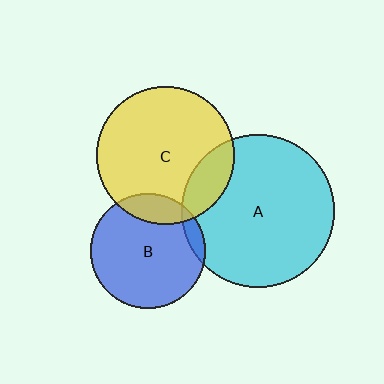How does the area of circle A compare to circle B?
Approximately 1.8 times.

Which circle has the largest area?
Circle A (cyan).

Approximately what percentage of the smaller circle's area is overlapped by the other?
Approximately 15%.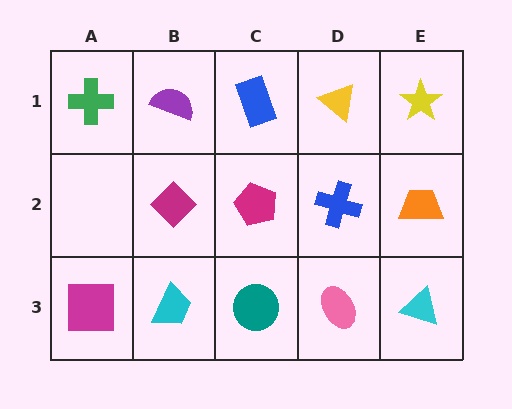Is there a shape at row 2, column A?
No, that cell is empty.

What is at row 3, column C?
A teal circle.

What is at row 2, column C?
A magenta pentagon.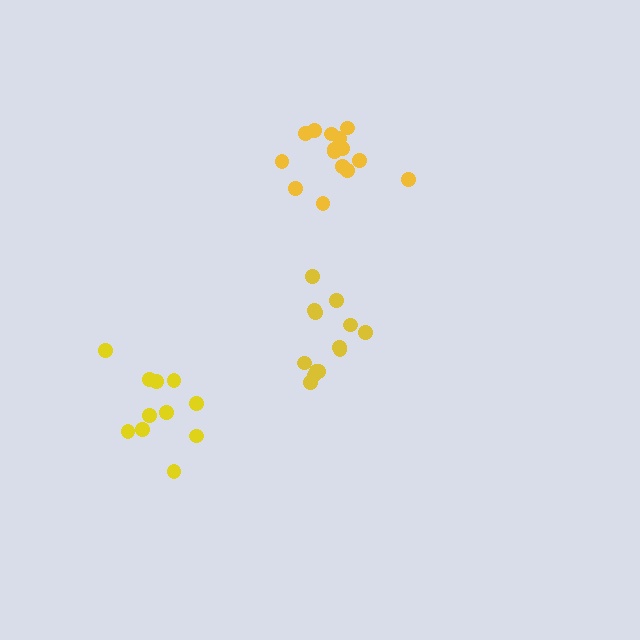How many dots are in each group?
Group 1: 13 dots, Group 2: 15 dots, Group 3: 11 dots (39 total).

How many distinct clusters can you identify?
There are 3 distinct clusters.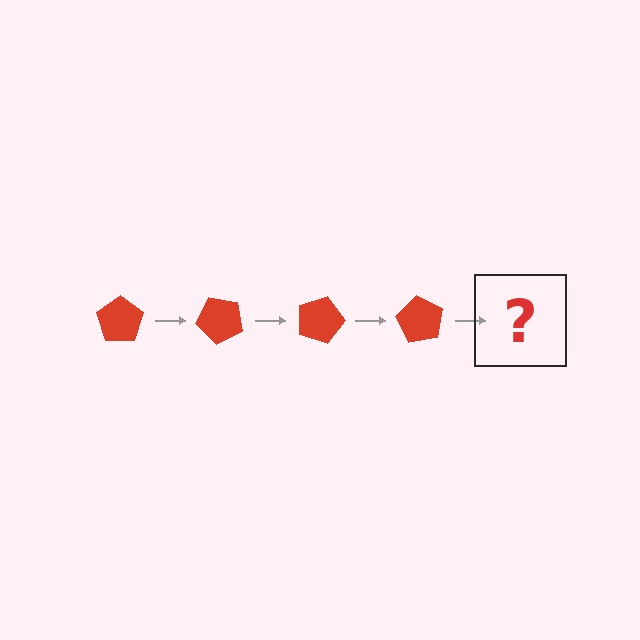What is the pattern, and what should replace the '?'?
The pattern is that the pentagon rotates 45 degrees each step. The '?' should be a red pentagon rotated 180 degrees.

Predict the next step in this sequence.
The next step is a red pentagon rotated 180 degrees.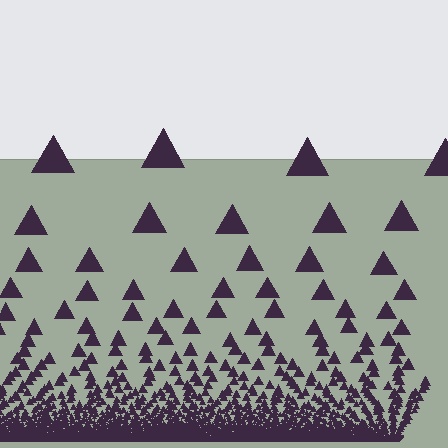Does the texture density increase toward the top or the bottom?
Density increases toward the bottom.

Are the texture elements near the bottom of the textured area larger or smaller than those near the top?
Smaller. The gradient is inverted — elements near the bottom are smaller and denser.